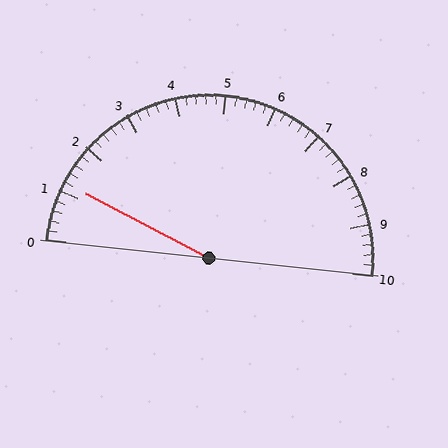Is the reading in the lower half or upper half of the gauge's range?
The reading is in the lower half of the range (0 to 10).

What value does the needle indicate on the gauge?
The needle indicates approximately 1.2.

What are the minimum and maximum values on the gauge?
The gauge ranges from 0 to 10.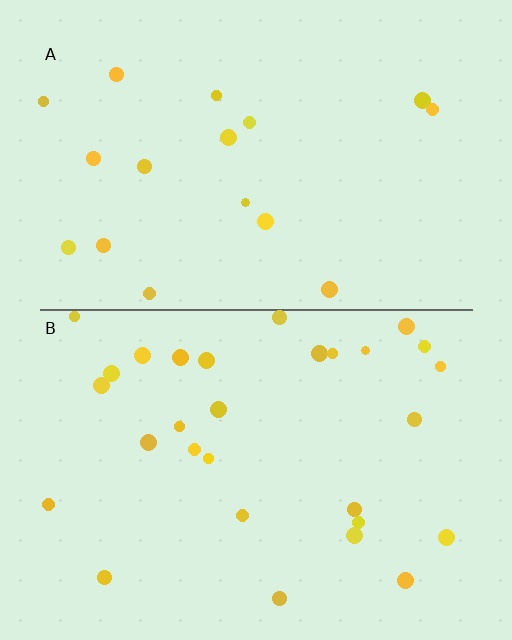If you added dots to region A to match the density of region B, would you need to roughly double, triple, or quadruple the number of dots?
Approximately double.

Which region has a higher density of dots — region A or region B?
B (the bottom).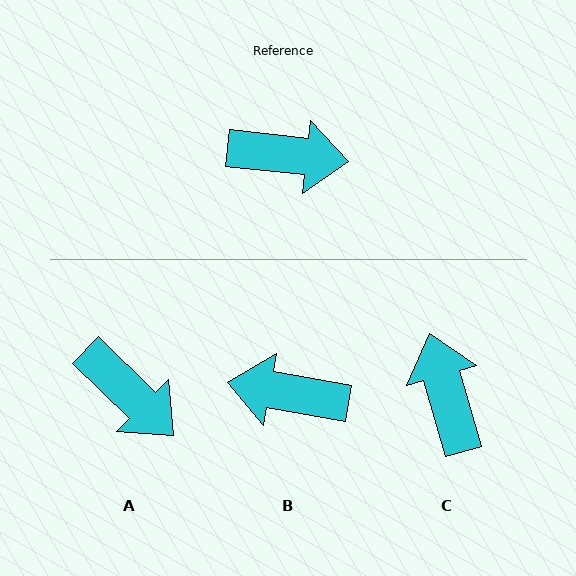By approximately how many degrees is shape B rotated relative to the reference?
Approximately 176 degrees counter-clockwise.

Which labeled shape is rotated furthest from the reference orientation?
B, about 176 degrees away.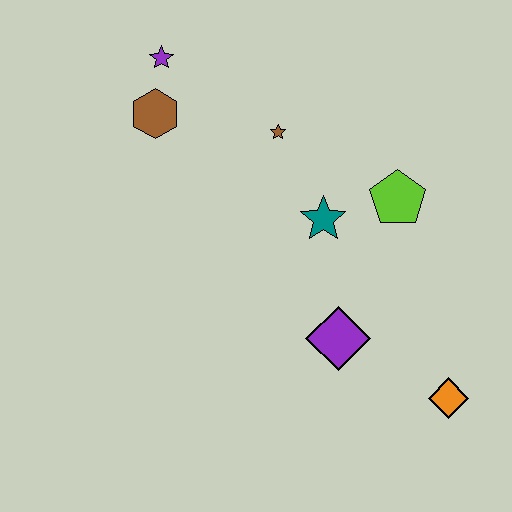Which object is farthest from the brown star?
The orange diamond is farthest from the brown star.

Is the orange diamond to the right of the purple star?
Yes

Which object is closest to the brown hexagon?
The purple star is closest to the brown hexagon.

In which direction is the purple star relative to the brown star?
The purple star is to the left of the brown star.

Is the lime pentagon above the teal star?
Yes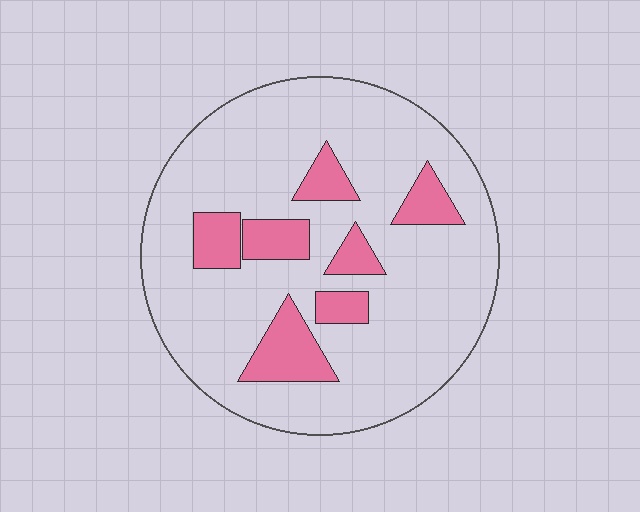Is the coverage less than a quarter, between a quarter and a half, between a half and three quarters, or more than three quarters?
Less than a quarter.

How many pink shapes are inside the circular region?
7.